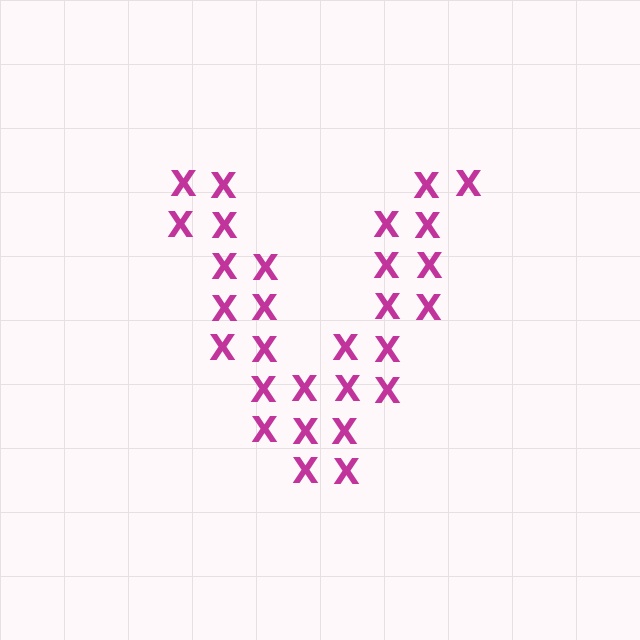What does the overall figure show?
The overall figure shows the letter V.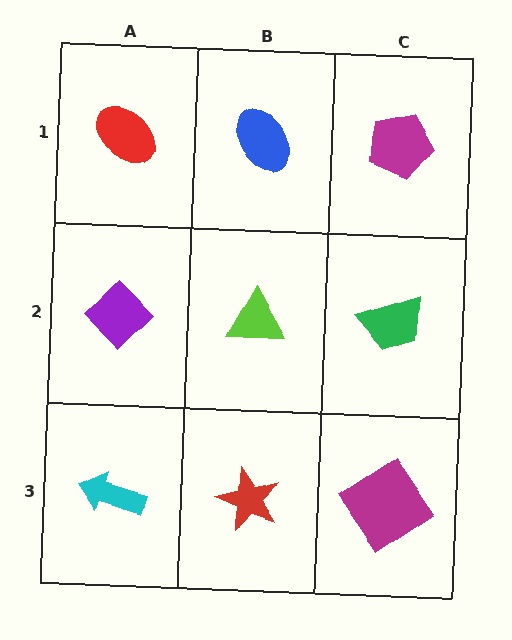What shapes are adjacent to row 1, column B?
A lime triangle (row 2, column B), a red ellipse (row 1, column A), a magenta pentagon (row 1, column C).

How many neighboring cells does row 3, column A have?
2.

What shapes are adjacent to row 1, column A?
A purple diamond (row 2, column A), a blue ellipse (row 1, column B).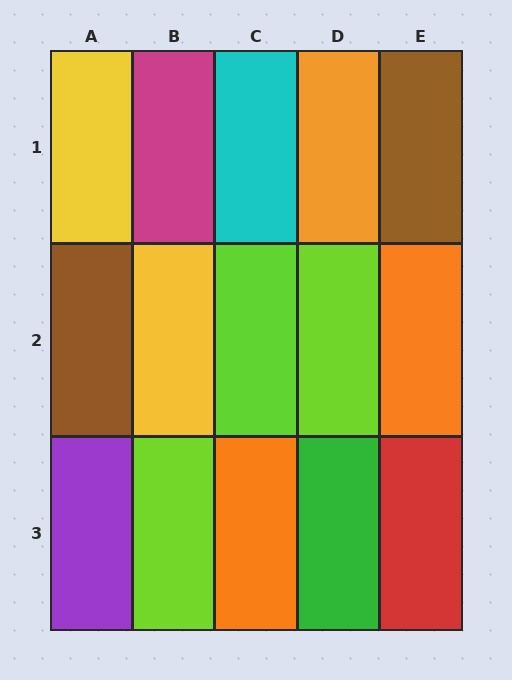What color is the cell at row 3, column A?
Purple.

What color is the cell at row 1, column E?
Brown.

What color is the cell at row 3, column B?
Lime.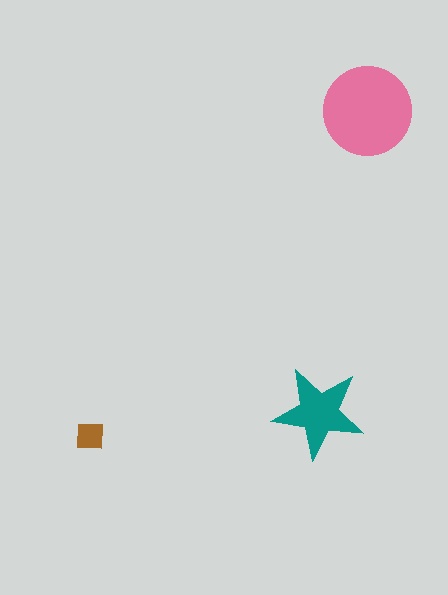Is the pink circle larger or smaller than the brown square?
Larger.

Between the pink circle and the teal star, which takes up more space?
The pink circle.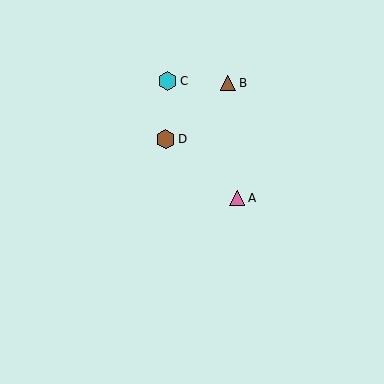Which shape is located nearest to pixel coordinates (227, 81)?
The brown triangle (labeled B) at (228, 83) is nearest to that location.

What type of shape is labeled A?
Shape A is a pink triangle.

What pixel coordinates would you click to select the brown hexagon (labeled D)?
Click at (165, 139) to select the brown hexagon D.